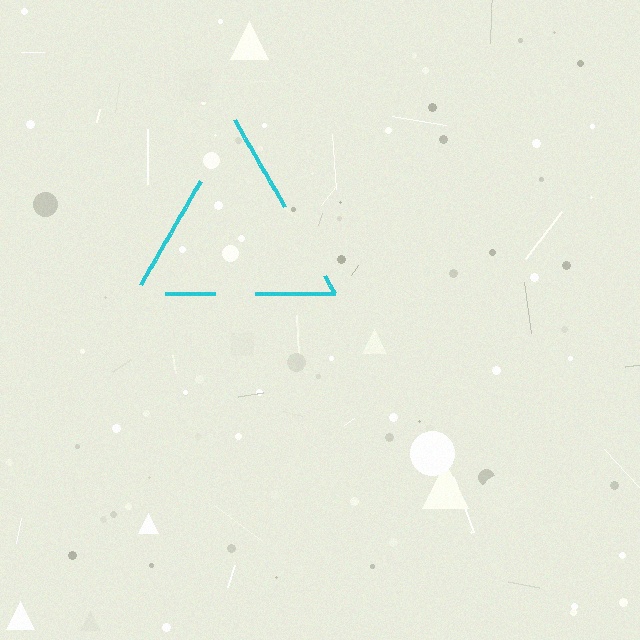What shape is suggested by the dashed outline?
The dashed outline suggests a triangle.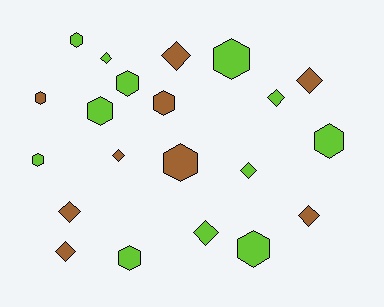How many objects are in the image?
There are 21 objects.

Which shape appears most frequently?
Hexagon, with 11 objects.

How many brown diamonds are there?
There are 6 brown diamonds.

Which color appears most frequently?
Lime, with 12 objects.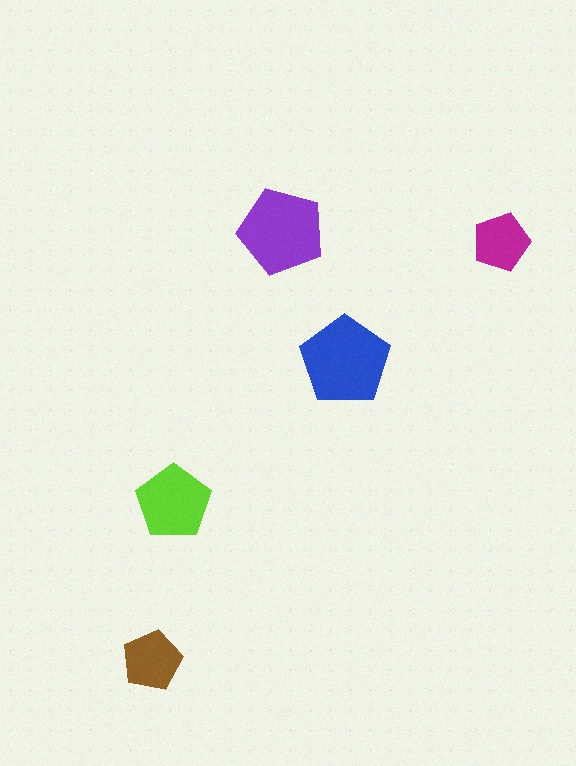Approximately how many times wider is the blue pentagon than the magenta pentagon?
About 1.5 times wider.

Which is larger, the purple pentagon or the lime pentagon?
The purple one.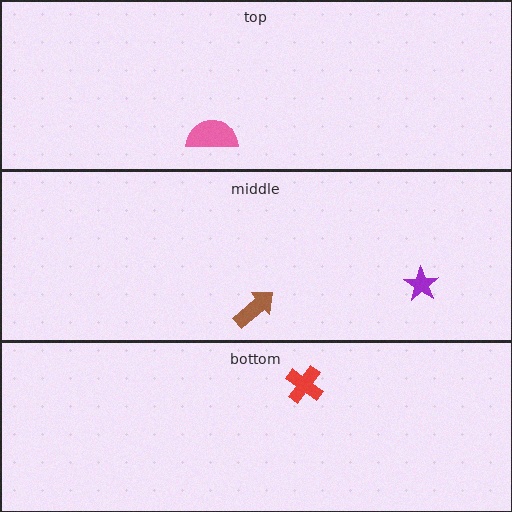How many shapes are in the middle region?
2.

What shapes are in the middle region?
The brown arrow, the purple star.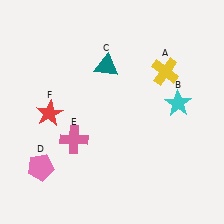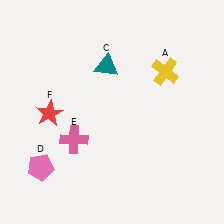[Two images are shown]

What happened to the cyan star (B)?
The cyan star (B) was removed in Image 2. It was in the top-right area of Image 1.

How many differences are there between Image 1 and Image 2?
There is 1 difference between the two images.